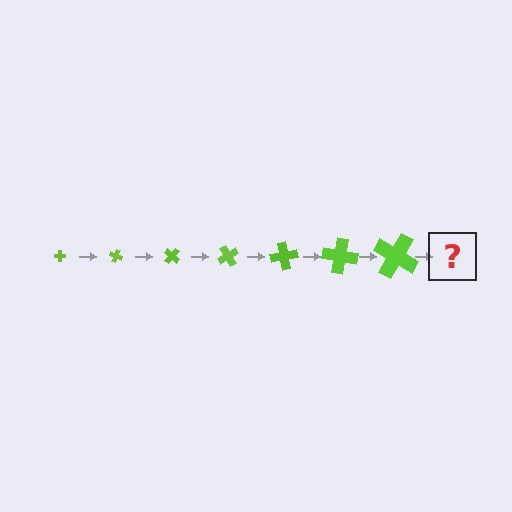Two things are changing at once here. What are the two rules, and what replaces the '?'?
The two rules are that the cross grows larger each step and it rotates 20 degrees each step. The '?' should be a cross, larger than the previous one and rotated 140 degrees from the start.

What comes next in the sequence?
The next element should be a cross, larger than the previous one and rotated 140 degrees from the start.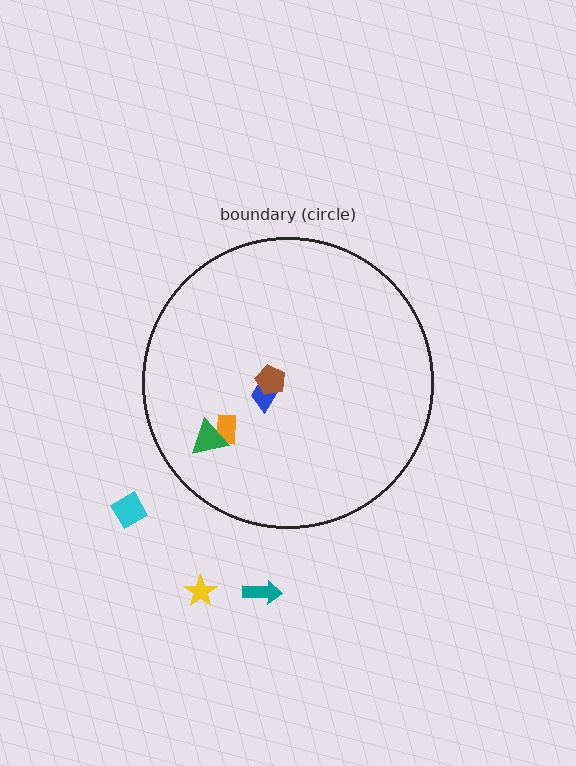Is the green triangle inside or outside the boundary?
Inside.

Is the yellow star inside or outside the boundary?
Outside.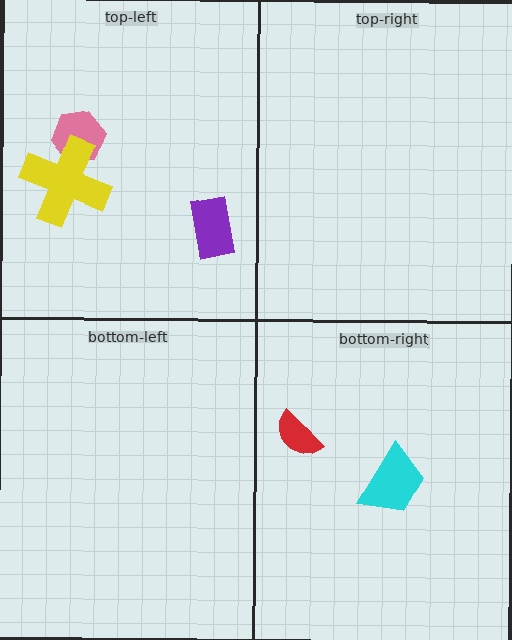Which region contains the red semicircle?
The bottom-right region.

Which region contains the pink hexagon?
The top-left region.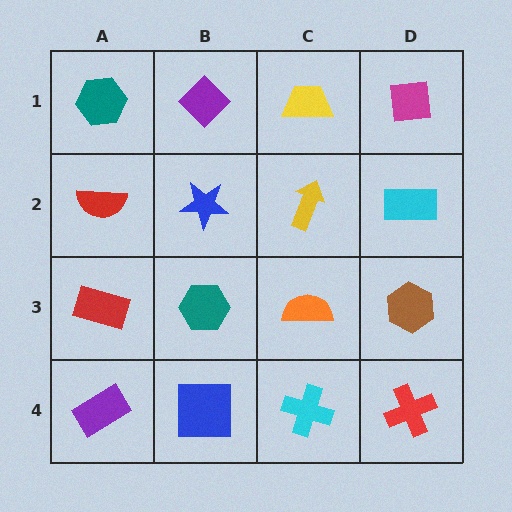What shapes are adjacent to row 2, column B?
A purple diamond (row 1, column B), a teal hexagon (row 3, column B), a red semicircle (row 2, column A), a yellow arrow (row 2, column C).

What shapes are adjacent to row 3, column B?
A blue star (row 2, column B), a blue square (row 4, column B), a red rectangle (row 3, column A), an orange semicircle (row 3, column C).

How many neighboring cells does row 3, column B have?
4.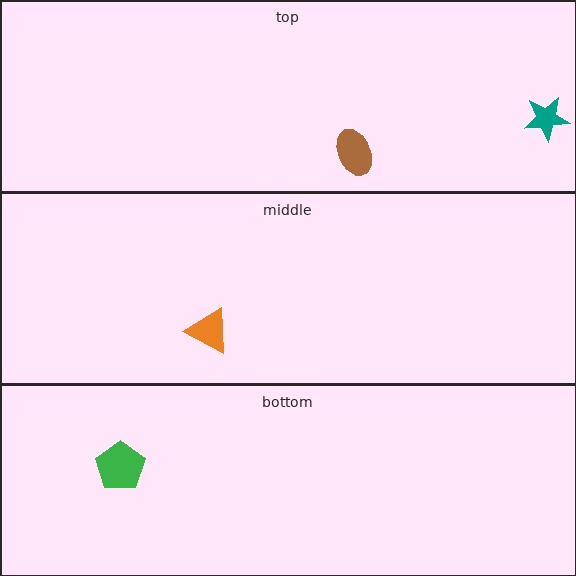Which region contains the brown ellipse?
The top region.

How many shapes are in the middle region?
1.